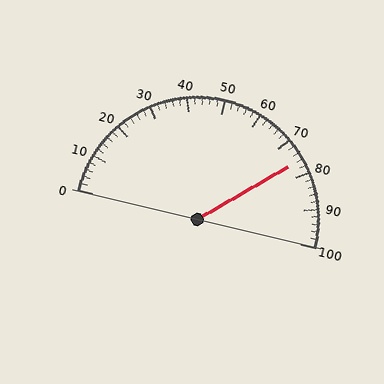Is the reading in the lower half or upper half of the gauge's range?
The reading is in the upper half of the range (0 to 100).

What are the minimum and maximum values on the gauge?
The gauge ranges from 0 to 100.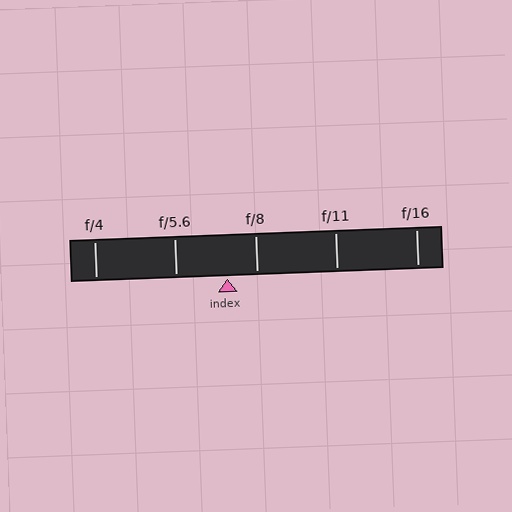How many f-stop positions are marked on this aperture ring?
There are 5 f-stop positions marked.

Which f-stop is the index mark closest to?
The index mark is closest to f/8.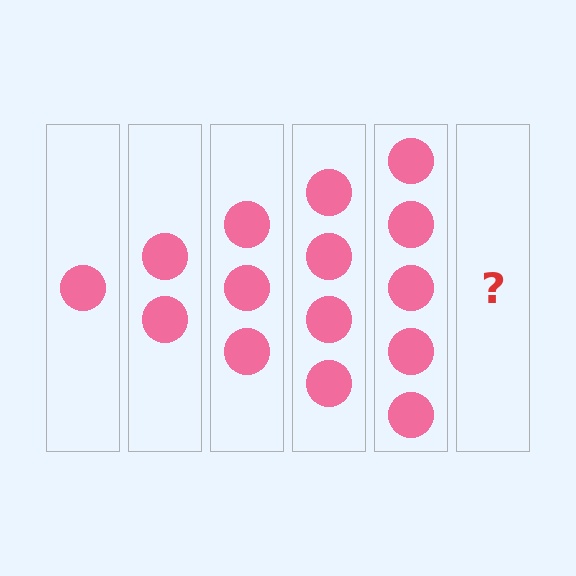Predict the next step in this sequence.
The next step is 6 circles.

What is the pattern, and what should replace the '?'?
The pattern is that each step adds one more circle. The '?' should be 6 circles.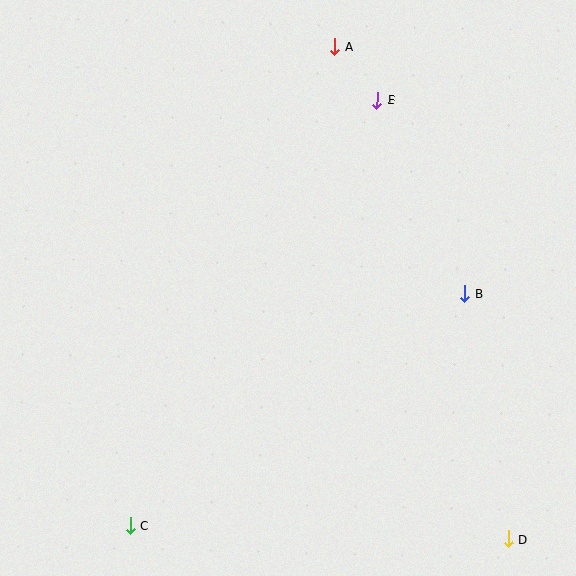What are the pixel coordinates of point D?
Point D is at (508, 539).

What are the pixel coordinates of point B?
Point B is at (464, 294).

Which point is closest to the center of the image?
Point B at (464, 294) is closest to the center.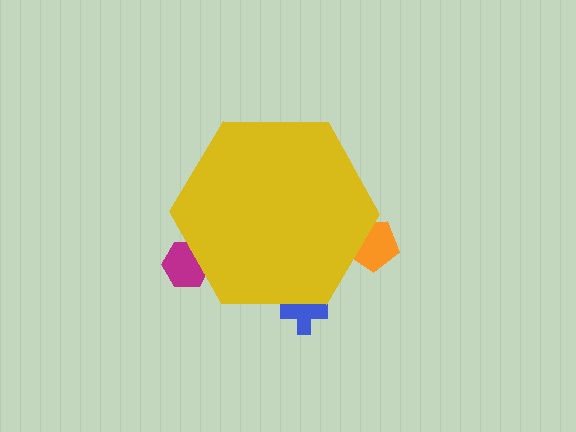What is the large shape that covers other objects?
A yellow hexagon.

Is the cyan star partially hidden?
Yes, the cyan star is partially hidden behind the yellow hexagon.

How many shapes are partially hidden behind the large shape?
4 shapes are partially hidden.